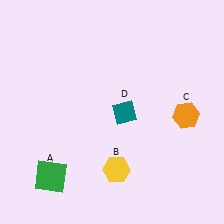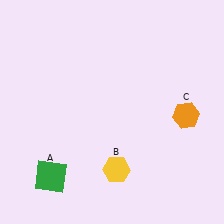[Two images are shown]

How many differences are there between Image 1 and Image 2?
There is 1 difference between the two images.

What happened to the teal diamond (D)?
The teal diamond (D) was removed in Image 2. It was in the bottom-right area of Image 1.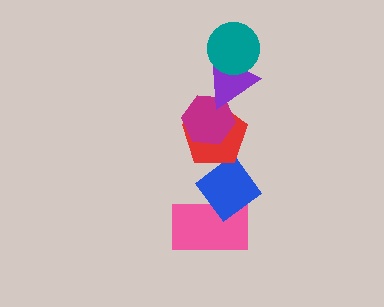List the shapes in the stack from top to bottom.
From top to bottom: the teal circle, the purple triangle, the magenta hexagon, the red pentagon, the blue diamond, the pink rectangle.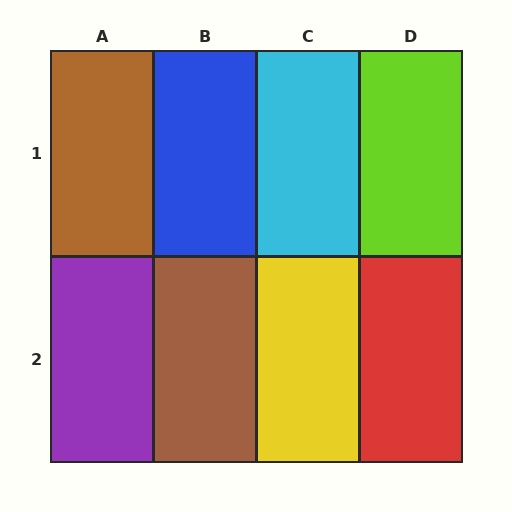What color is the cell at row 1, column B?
Blue.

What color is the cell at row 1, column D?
Lime.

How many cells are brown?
2 cells are brown.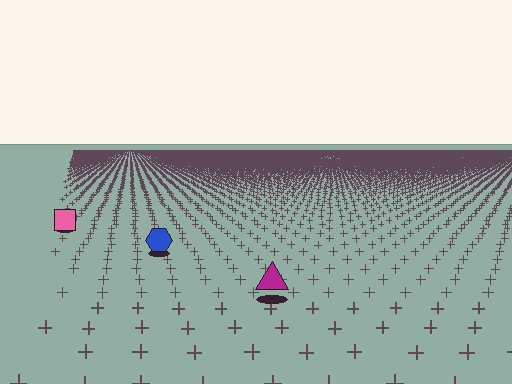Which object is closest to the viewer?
The magenta triangle is closest. The texture marks near it are larger and more spread out.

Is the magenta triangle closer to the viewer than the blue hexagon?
Yes. The magenta triangle is closer — you can tell from the texture gradient: the ground texture is coarser near it.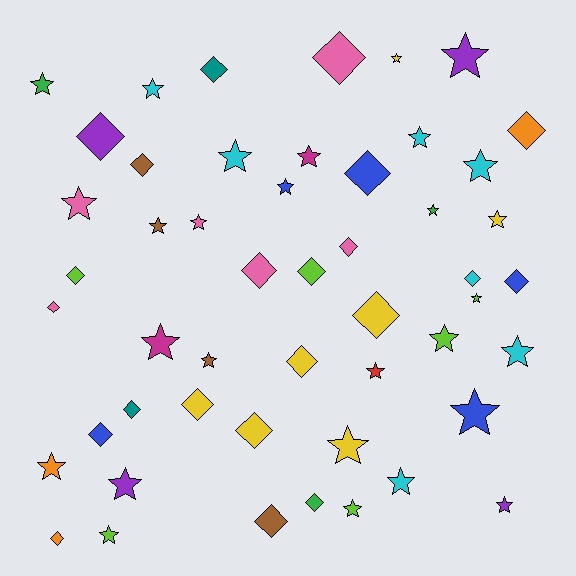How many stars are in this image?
There are 28 stars.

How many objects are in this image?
There are 50 objects.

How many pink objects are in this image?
There are 6 pink objects.